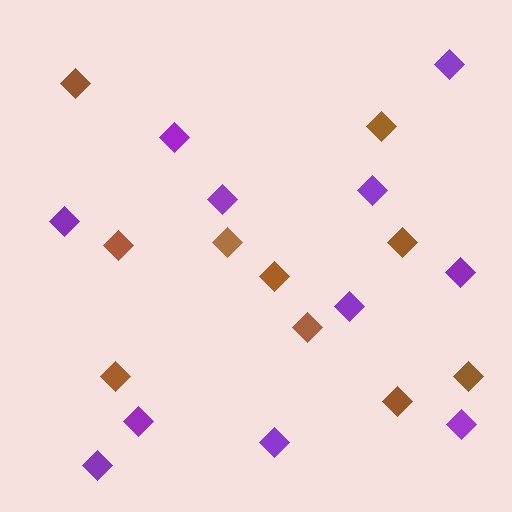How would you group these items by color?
There are 2 groups: one group of brown diamonds (10) and one group of purple diamonds (11).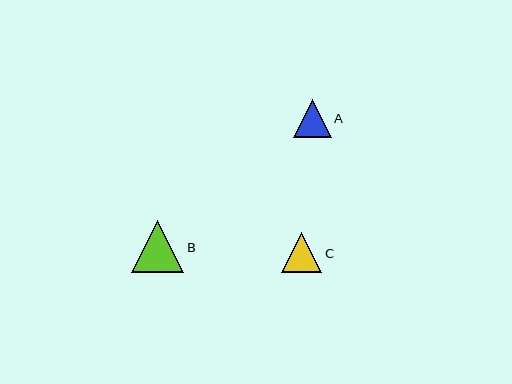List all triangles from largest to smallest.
From largest to smallest: B, C, A.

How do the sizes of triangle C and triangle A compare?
Triangle C and triangle A are approximately the same size.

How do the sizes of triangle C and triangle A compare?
Triangle C and triangle A are approximately the same size.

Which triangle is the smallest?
Triangle A is the smallest with a size of approximately 38 pixels.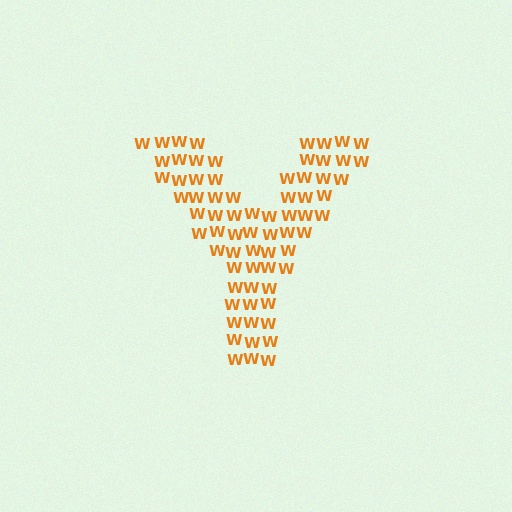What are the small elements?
The small elements are letter W's.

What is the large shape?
The large shape is the letter Y.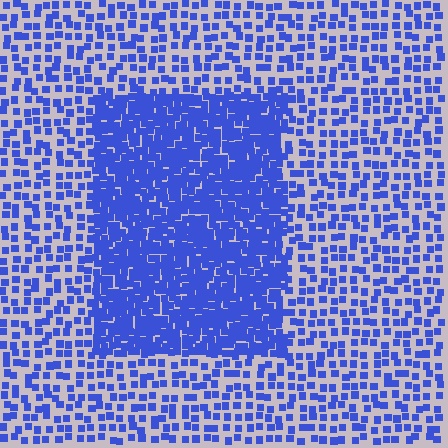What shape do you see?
I see a rectangle.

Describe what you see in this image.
The image contains small blue elements arranged at two different densities. A rectangle-shaped region is visible where the elements are more densely packed than the surrounding area.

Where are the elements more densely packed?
The elements are more densely packed inside the rectangle boundary.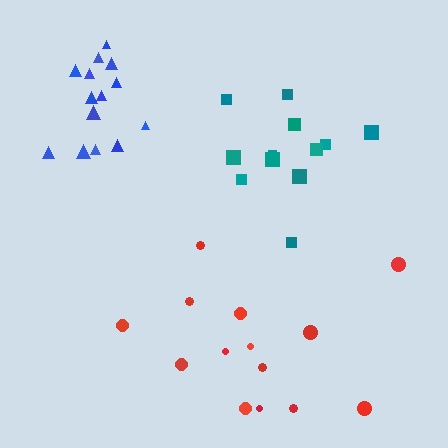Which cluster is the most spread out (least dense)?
Red.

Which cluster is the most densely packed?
Blue.